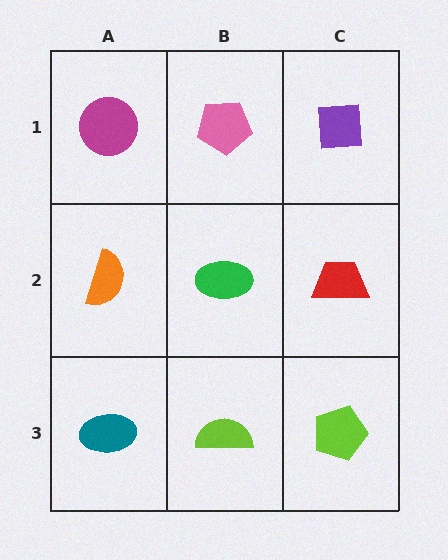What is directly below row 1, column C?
A red trapezoid.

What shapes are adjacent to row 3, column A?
An orange semicircle (row 2, column A), a lime semicircle (row 3, column B).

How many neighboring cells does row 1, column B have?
3.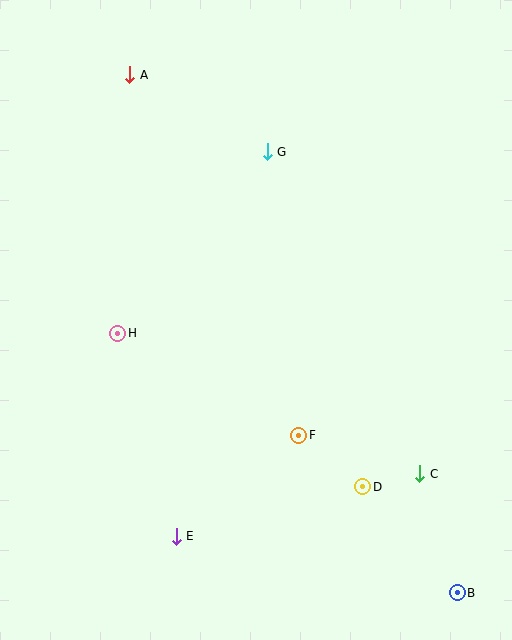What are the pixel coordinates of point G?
Point G is at (267, 152).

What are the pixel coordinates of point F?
Point F is at (299, 435).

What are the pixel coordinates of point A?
Point A is at (130, 75).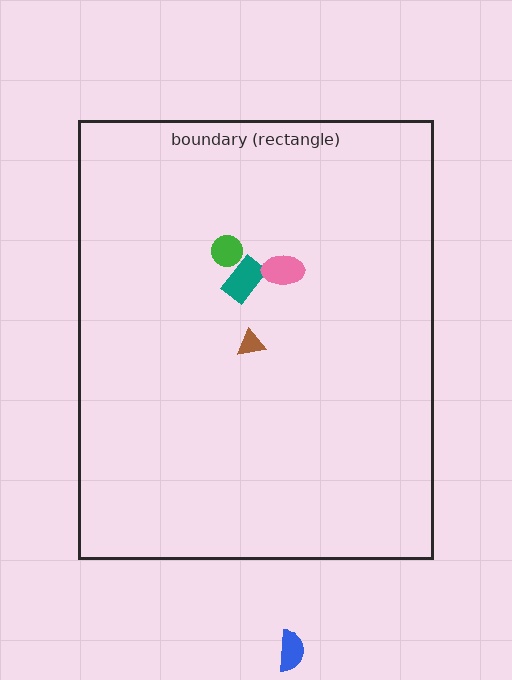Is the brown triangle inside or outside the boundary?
Inside.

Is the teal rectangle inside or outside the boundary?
Inside.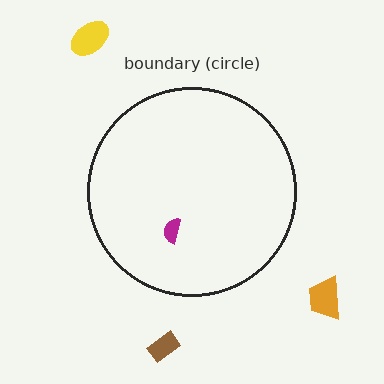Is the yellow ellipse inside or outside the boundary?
Outside.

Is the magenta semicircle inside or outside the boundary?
Inside.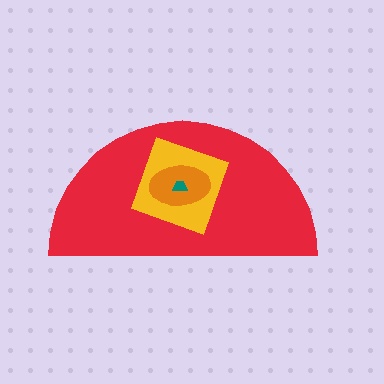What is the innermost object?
The teal trapezoid.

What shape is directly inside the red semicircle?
The yellow square.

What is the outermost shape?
The red semicircle.